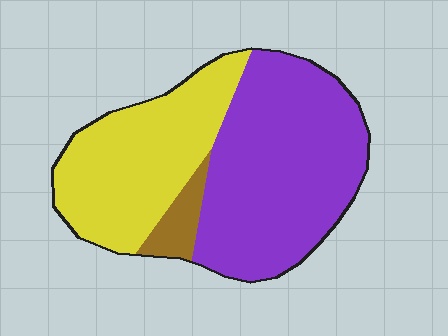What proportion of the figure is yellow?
Yellow takes up about three eighths (3/8) of the figure.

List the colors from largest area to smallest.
From largest to smallest: purple, yellow, brown.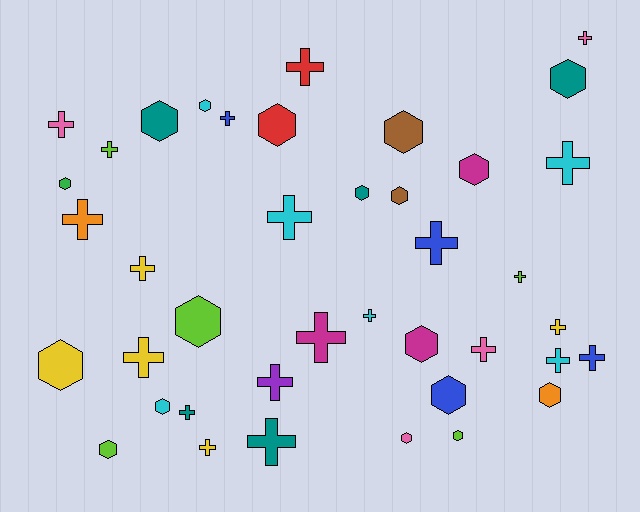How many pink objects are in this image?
There are 4 pink objects.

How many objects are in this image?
There are 40 objects.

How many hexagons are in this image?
There are 18 hexagons.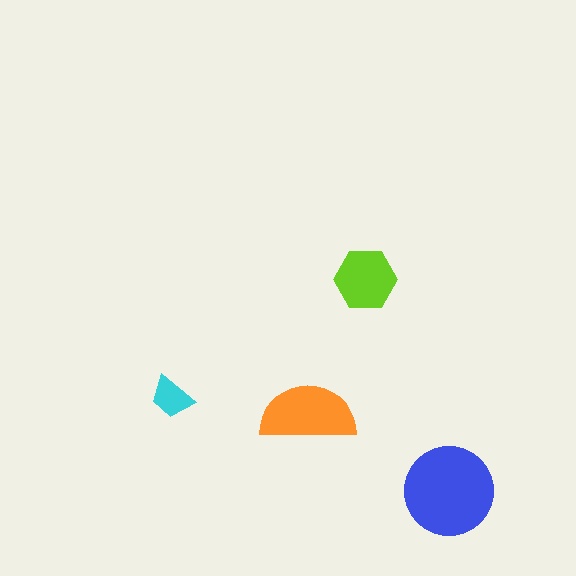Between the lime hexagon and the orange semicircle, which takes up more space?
The orange semicircle.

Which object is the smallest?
The cyan trapezoid.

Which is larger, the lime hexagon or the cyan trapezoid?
The lime hexagon.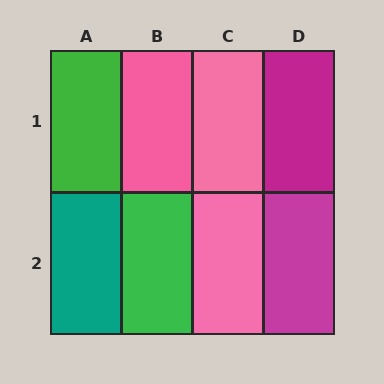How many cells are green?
2 cells are green.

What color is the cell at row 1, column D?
Magenta.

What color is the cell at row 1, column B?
Pink.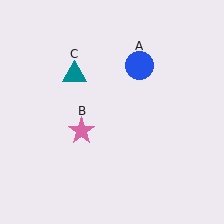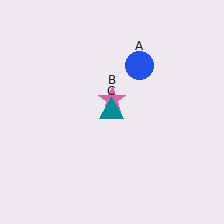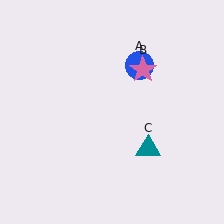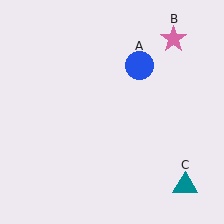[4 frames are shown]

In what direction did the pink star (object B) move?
The pink star (object B) moved up and to the right.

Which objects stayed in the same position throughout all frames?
Blue circle (object A) remained stationary.